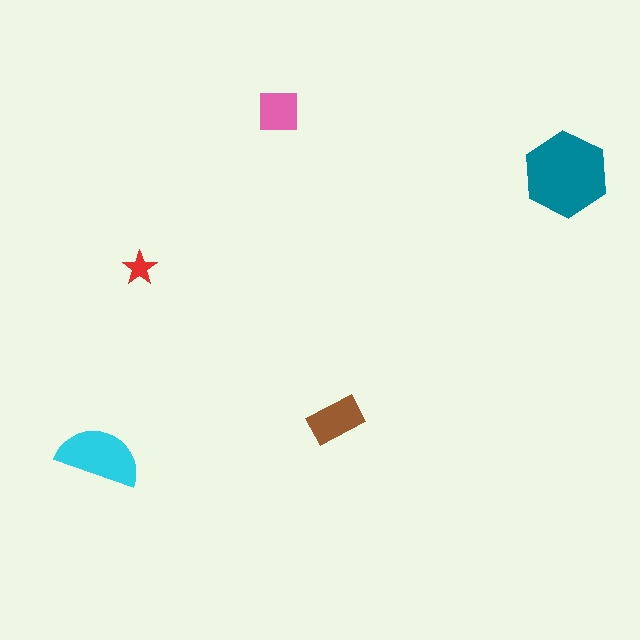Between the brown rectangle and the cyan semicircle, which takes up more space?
The cyan semicircle.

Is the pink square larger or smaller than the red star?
Larger.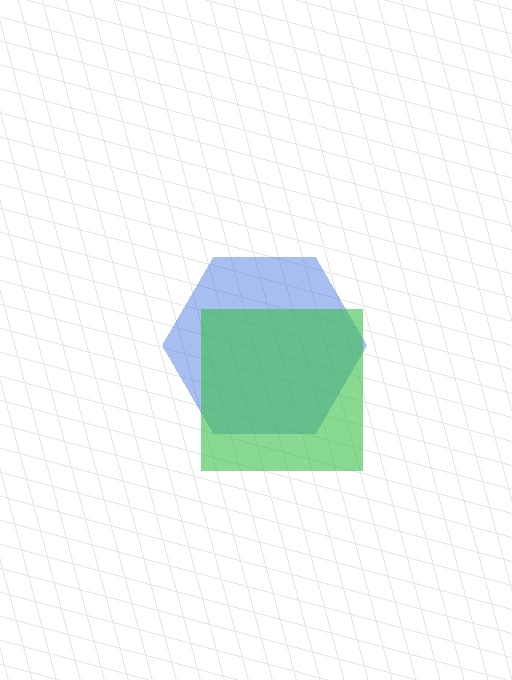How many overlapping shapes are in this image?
There are 2 overlapping shapes in the image.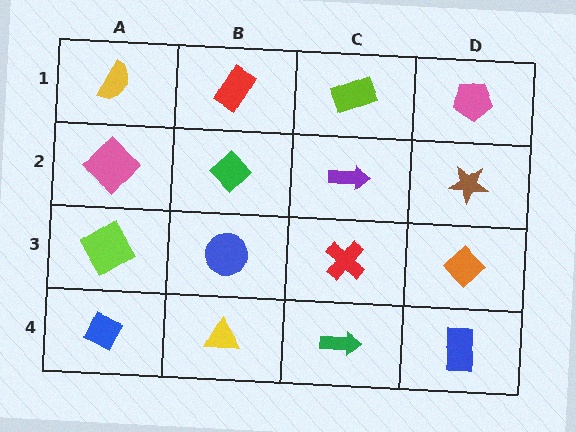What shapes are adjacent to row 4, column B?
A blue circle (row 3, column B), a blue diamond (row 4, column A), a green arrow (row 4, column C).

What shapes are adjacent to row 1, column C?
A purple arrow (row 2, column C), a red rectangle (row 1, column B), a pink pentagon (row 1, column D).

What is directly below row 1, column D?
A brown star.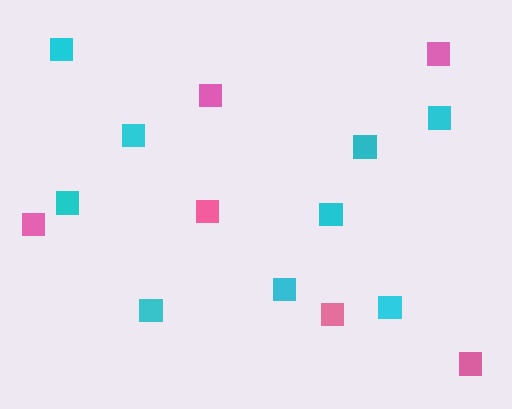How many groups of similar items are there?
There are 2 groups: one group of pink squares (6) and one group of cyan squares (9).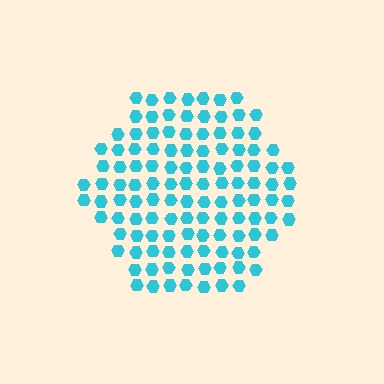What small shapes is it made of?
It is made of small hexagons.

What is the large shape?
The large shape is a hexagon.